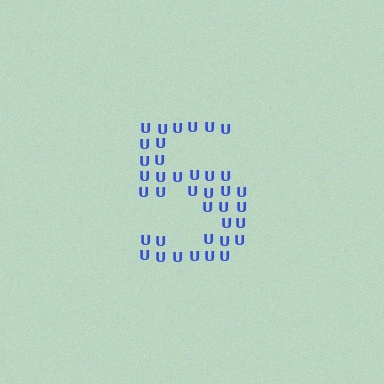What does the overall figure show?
The overall figure shows the digit 5.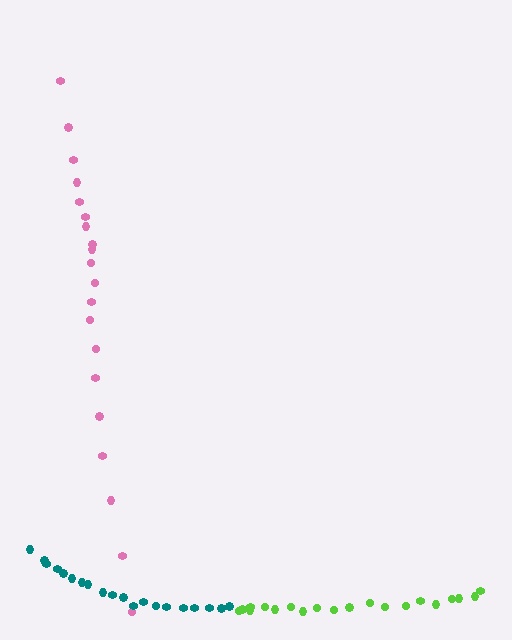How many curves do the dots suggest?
There are 3 distinct paths.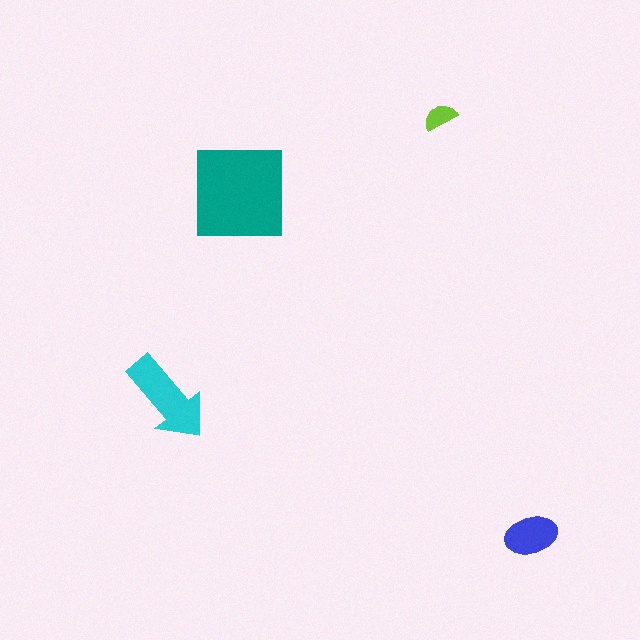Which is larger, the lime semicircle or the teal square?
The teal square.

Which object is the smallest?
The lime semicircle.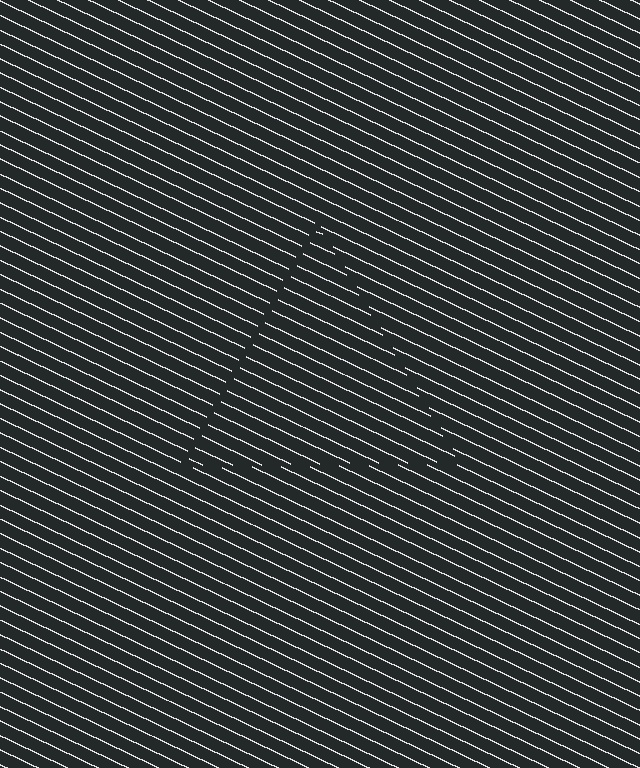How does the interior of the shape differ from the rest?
The interior of the shape contains the same grating, shifted by half a period — the contour is defined by the phase discontinuity where line-ends from the inner and outer gratings abut.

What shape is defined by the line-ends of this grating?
An illusory triangle. The interior of the shape contains the same grating, shifted by half a period — the contour is defined by the phase discontinuity where line-ends from the inner and outer gratings abut.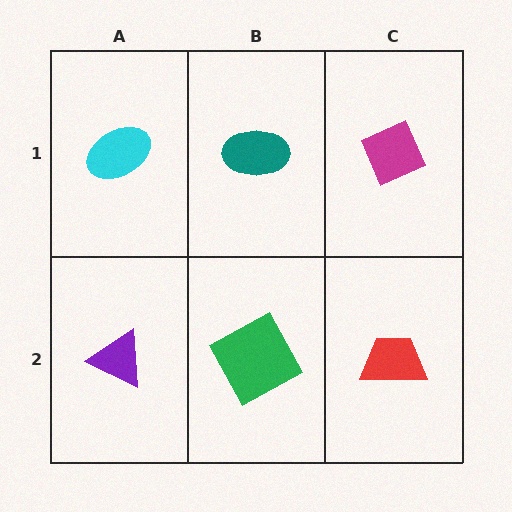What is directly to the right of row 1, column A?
A teal ellipse.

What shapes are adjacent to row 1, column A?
A purple triangle (row 2, column A), a teal ellipse (row 1, column B).